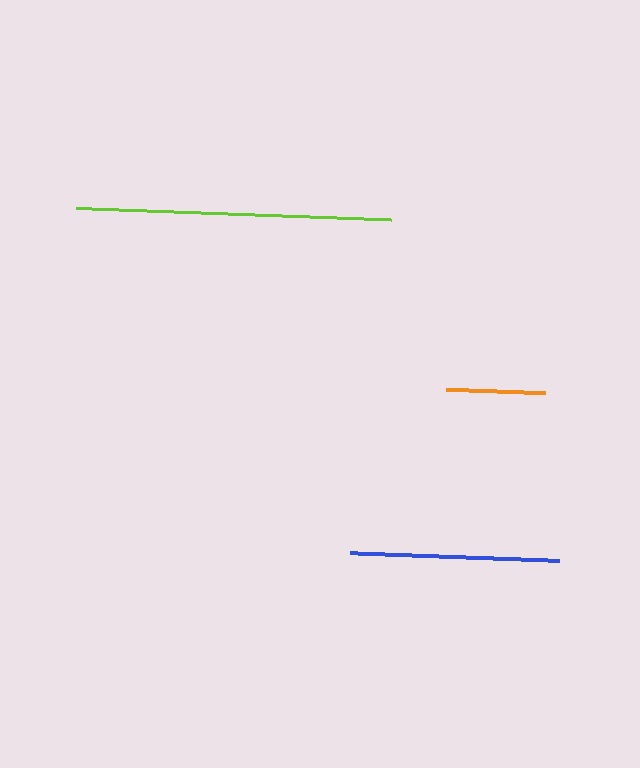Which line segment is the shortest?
The orange line is the shortest at approximately 98 pixels.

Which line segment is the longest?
The lime line is the longest at approximately 315 pixels.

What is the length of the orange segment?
The orange segment is approximately 98 pixels long.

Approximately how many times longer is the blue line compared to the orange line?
The blue line is approximately 2.1 times the length of the orange line.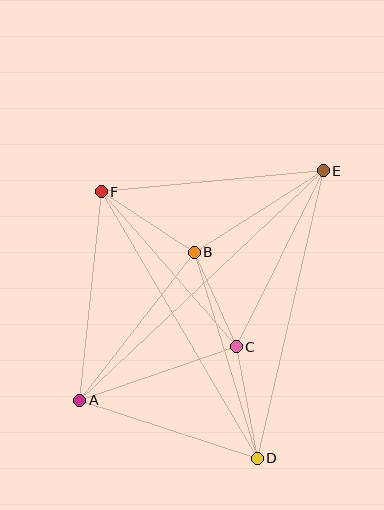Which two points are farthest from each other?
Points A and E are farthest from each other.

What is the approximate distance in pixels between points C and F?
The distance between C and F is approximately 205 pixels.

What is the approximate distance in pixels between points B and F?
The distance between B and F is approximately 111 pixels.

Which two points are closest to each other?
Points B and C are closest to each other.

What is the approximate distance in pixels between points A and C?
The distance between A and C is approximately 165 pixels.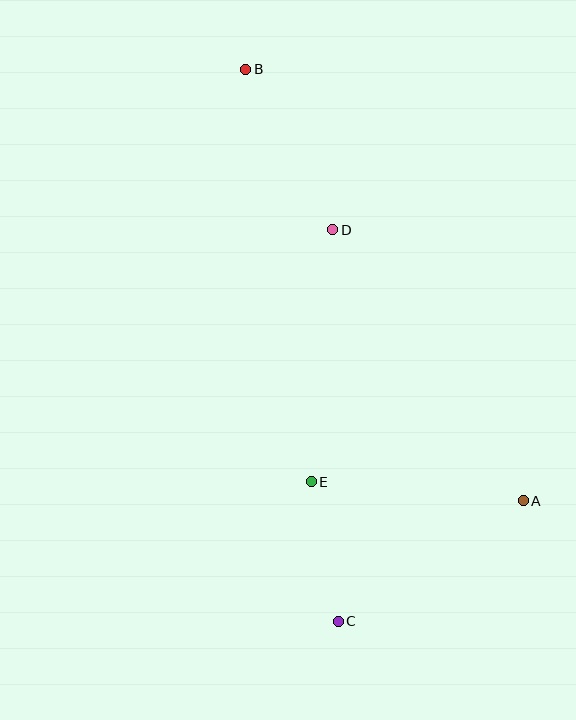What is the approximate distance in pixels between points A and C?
The distance between A and C is approximately 221 pixels.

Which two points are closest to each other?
Points C and E are closest to each other.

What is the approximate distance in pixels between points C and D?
The distance between C and D is approximately 391 pixels.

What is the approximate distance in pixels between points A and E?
The distance between A and E is approximately 213 pixels.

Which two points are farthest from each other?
Points B and C are farthest from each other.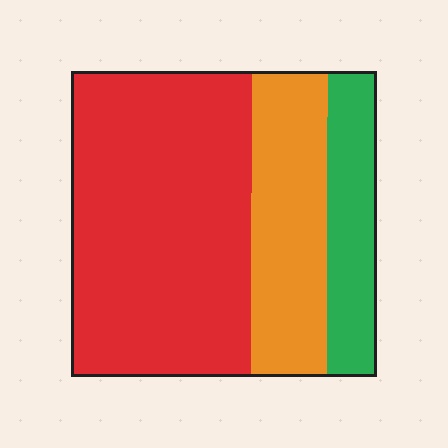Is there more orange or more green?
Orange.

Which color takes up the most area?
Red, at roughly 60%.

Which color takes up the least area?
Green, at roughly 15%.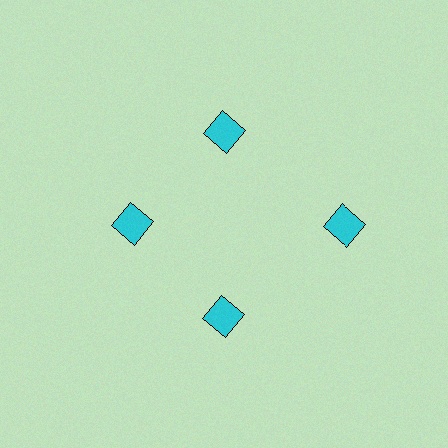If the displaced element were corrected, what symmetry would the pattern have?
It would have 4-fold rotational symmetry — the pattern would map onto itself every 90 degrees.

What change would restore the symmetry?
The symmetry would be restored by moving it inward, back onto the ring so that all 4 squares sit at equal angles and equal distance from the center.